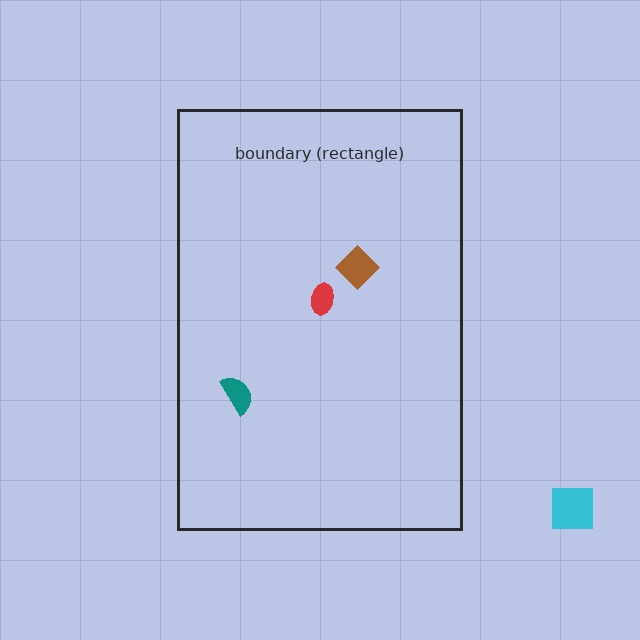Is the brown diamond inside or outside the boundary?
Inside.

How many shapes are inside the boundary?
3 inside, 1 outside.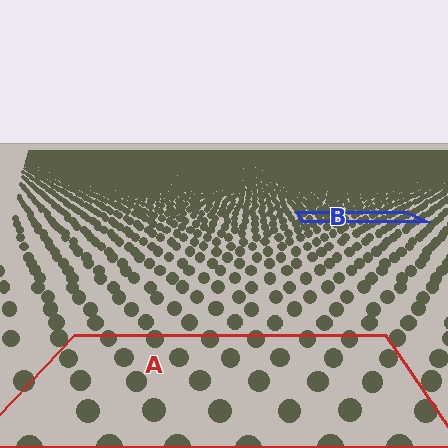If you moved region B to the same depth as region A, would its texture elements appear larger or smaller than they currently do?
They would appear larger. At a closer depth, the same texture elements are projected at a bigger on-screen size.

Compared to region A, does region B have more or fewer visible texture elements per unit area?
Region B has more texture elements per unit area — they are packed more densely because it is farther away.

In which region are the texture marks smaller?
The texture marks are smaller in region B, because it is farther away.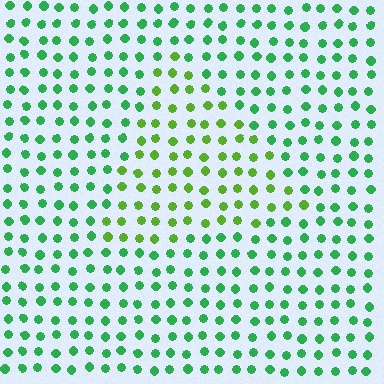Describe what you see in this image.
The image is filled with small green elements in a uniform arrangement. A triangle-shaped region is visible where the elements are tinted to a slightly different hue, forming a subtle color boundary.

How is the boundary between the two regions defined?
The boundary is defined purely by a slight shift in hue (about 37 degrees). Spacing, size, and orientation are identical on both sides.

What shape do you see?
I see a triangle.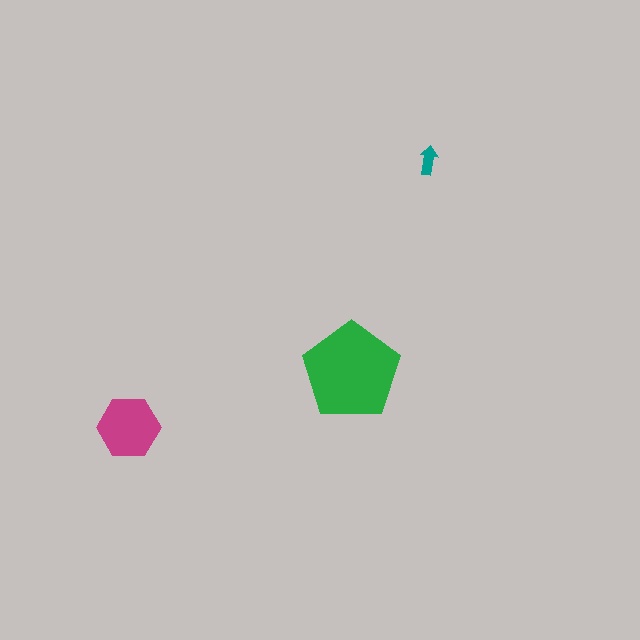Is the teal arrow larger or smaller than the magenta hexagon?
Smaller.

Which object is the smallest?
The teal arrow.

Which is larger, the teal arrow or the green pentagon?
The green pentagon.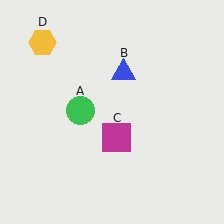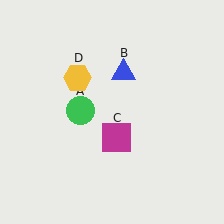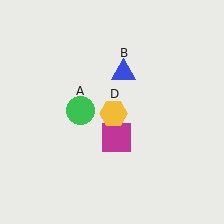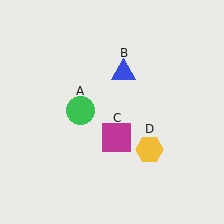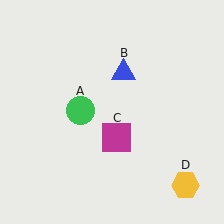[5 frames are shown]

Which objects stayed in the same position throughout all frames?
Green circle (object A) and blue triangle (object B) and magenta square (object C) remained stationary.